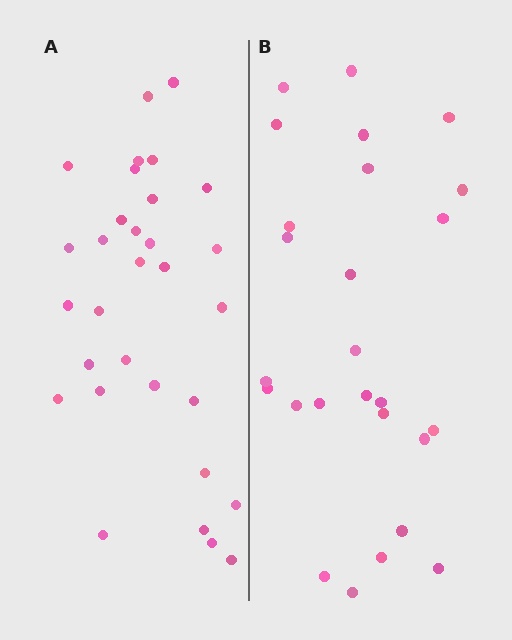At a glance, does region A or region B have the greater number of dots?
Region A (the left region) has more dots.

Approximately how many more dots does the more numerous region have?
Region A has about 5 more dots than region B.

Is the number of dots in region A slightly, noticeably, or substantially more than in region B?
Region A has only slightly more — the two regions are fairly close. The ratio is roughly 1.2 to 1.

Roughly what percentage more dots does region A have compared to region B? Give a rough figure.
About 20% more.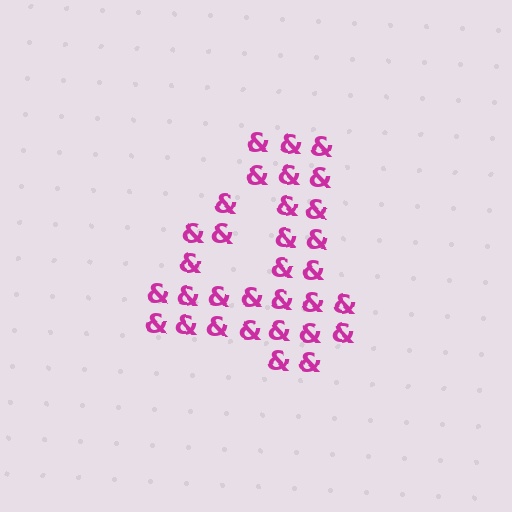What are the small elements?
The small elements are ampersands.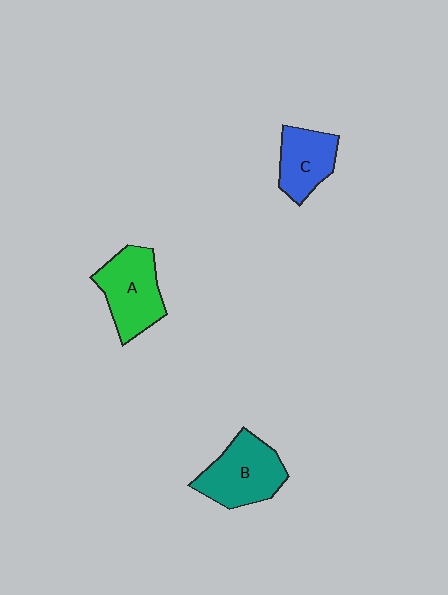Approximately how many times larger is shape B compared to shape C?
Approximately 1.3 times.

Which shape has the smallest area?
Shape C (blue).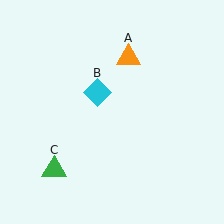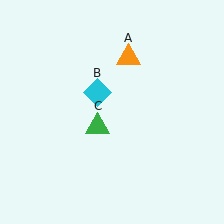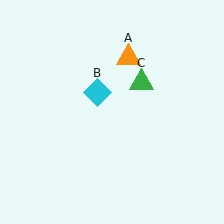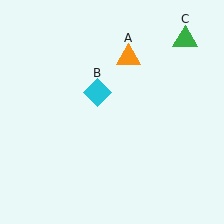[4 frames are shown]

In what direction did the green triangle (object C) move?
The green triangle (object C) moved up and to the right.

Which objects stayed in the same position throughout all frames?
Orange triangle (object A) and cyan diamond (object B) remained stationary.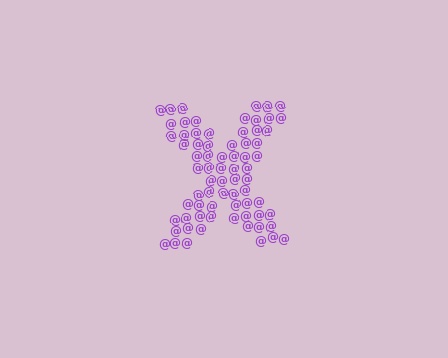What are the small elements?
The small elements are at signs.